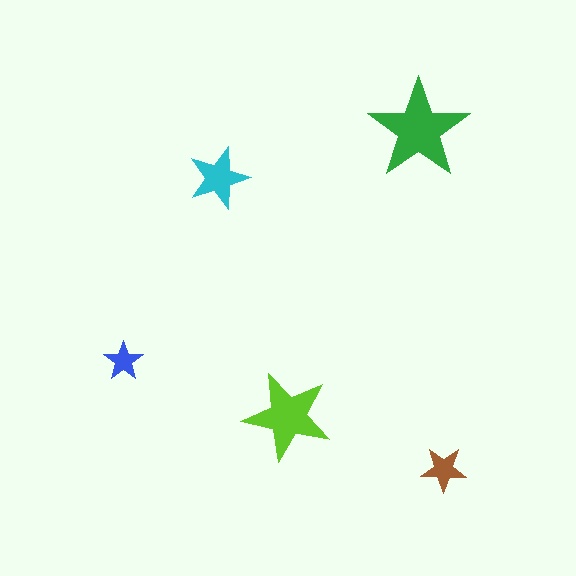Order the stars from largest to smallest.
the green one, the lime one, the cyan one, the brown one, the blue one.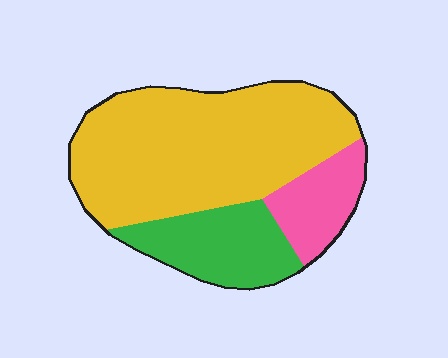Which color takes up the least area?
Pink, at roughly 15%.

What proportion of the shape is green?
Green takes up about one fifth (1/5) of the shape.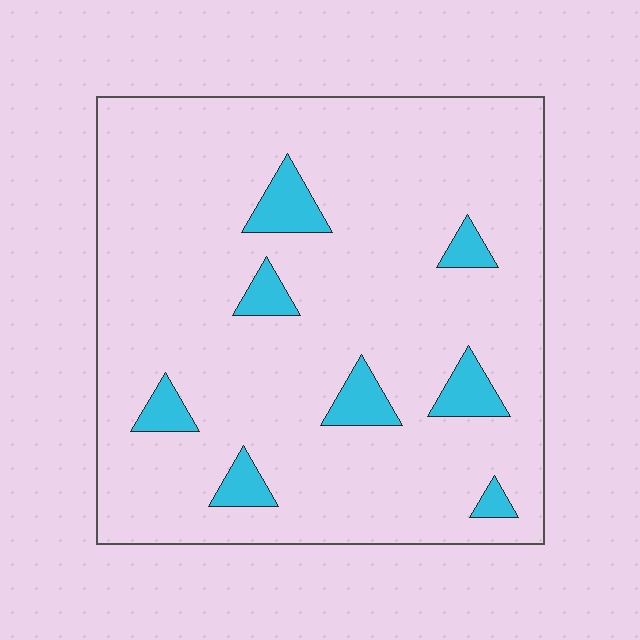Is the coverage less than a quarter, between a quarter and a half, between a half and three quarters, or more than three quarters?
Less than a quarter.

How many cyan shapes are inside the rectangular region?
8.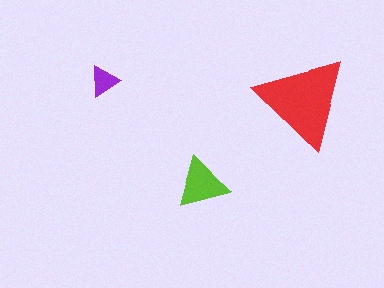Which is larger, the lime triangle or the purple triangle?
The lime one.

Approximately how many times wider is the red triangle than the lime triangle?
About 2 times wider.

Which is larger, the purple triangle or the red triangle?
The red one.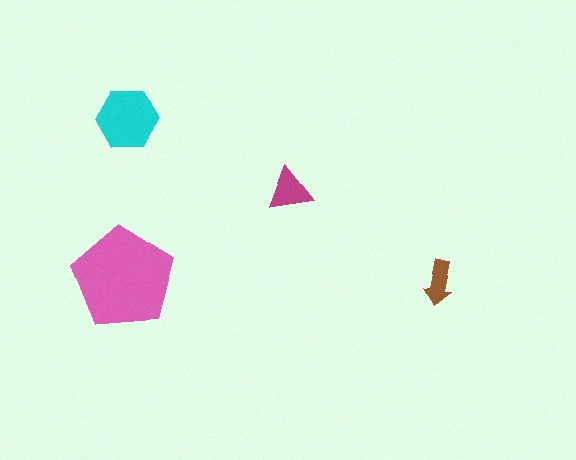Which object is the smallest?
The brown arrow.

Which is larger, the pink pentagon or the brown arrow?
The pink pentagon.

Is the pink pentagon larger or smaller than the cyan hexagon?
Larger.